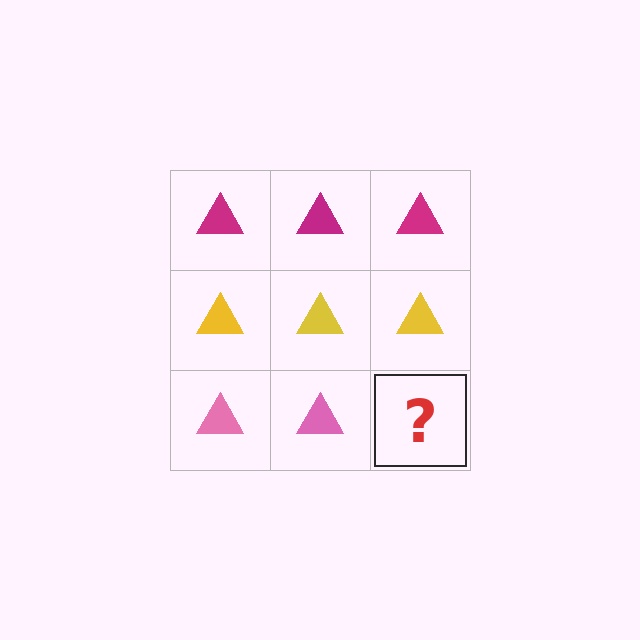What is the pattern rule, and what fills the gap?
The rule is that each row has a consistent color. The gap should be filled with a pink triangle.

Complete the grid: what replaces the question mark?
The question mark should be replaced with a pink triangle.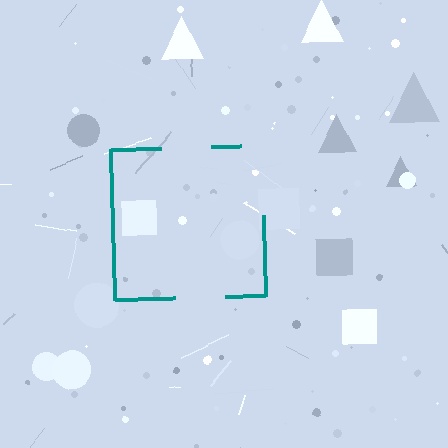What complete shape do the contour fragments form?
The contour fragments form a square.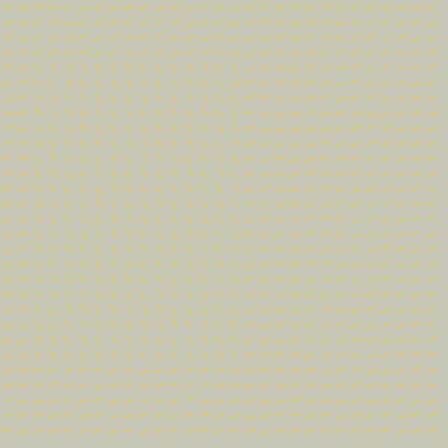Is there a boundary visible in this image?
Yes, there is a texture boundary formed by a change in line orientation.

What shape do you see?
I see a rectangle.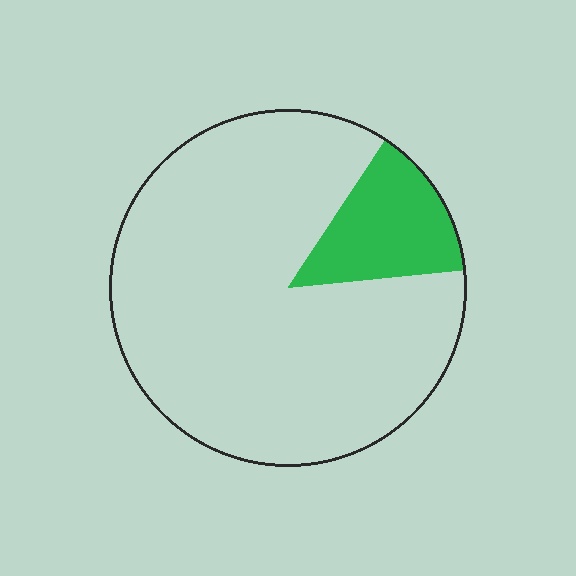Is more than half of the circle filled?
No.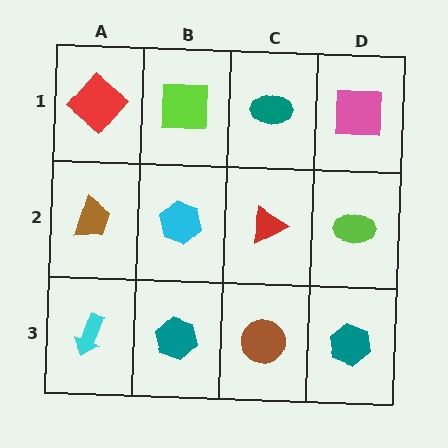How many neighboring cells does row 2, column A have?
3.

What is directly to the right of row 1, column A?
A lime square.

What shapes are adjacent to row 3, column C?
A red triangle (row 2, column C), a teal hexagon (row 3, column B), a teal hexagon (row 3, column D).